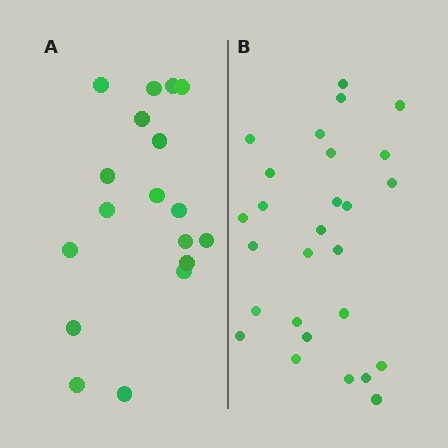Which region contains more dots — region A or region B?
Region B (the right region) has more dots.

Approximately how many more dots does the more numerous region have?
Region B has roughly 8 or so more dots than region A.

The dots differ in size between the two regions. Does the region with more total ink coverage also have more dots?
No. Region A has more total ink coverage because its dots are larger, but region B actually contains more individual dots. Total area can be misleading — the number of items is what matters here.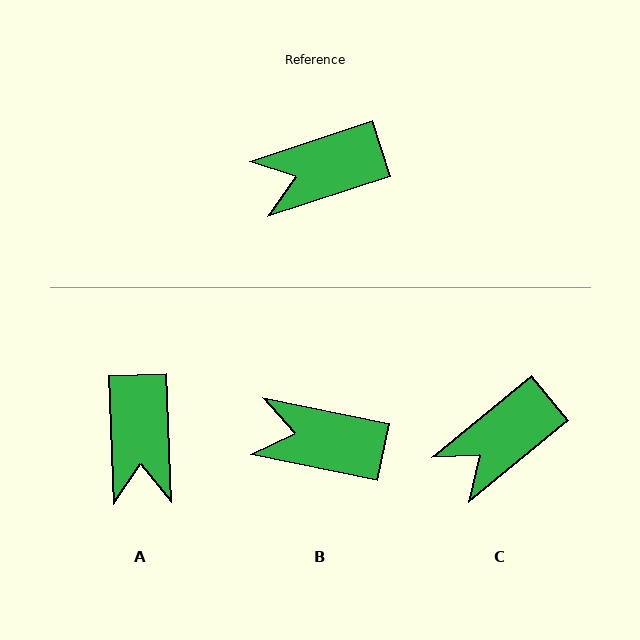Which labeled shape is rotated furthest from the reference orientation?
A, about 74 degrees away.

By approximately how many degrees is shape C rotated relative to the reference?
Approximately 21 degrees counter-clockwise.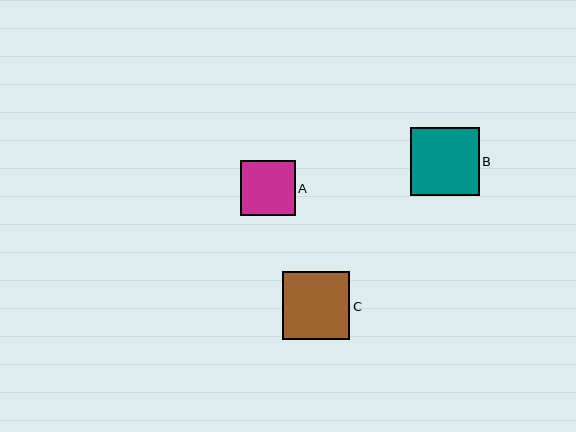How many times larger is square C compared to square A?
Square C is approximately 1.2 times the size of square A.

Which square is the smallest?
Square A is the smallest with a size of approximately 55 pixels.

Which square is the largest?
Square B is the largest with a size of approximately 69 pixels.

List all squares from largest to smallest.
From largest to smallest: B, C, A.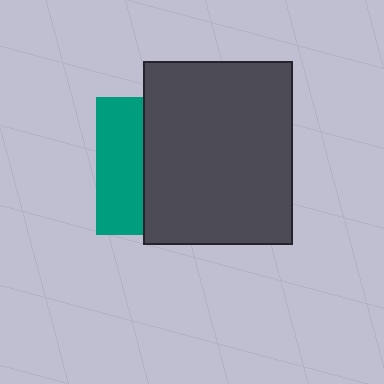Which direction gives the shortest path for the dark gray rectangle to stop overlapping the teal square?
Moving right gives the shortest separation.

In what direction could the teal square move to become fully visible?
The teal square could move left. That would shift it out from behind the dark gray rectangle entirely.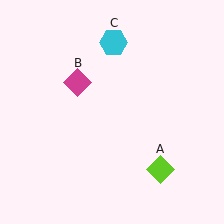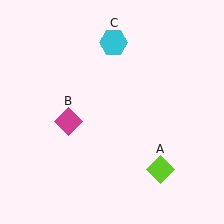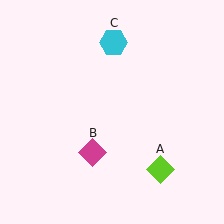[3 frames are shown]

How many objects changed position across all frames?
1 object changed position: magenta diamond (object B).